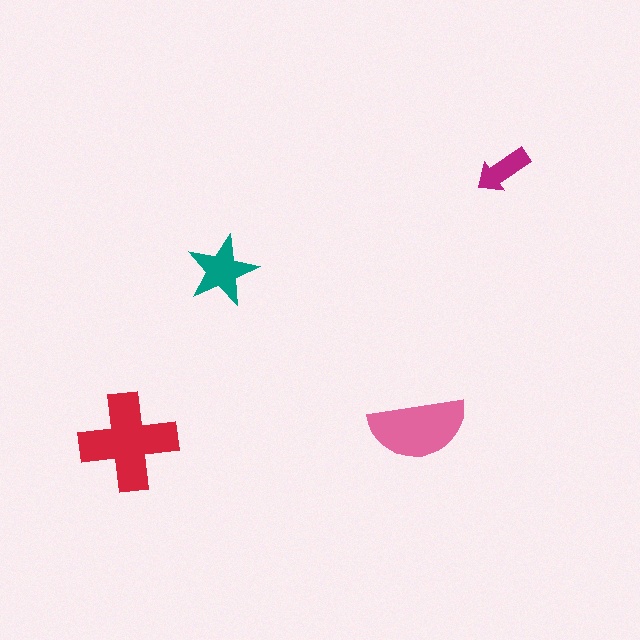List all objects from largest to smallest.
The red cross, the pink semicircle, the teal star, the magenta arrow.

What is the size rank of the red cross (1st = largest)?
1st.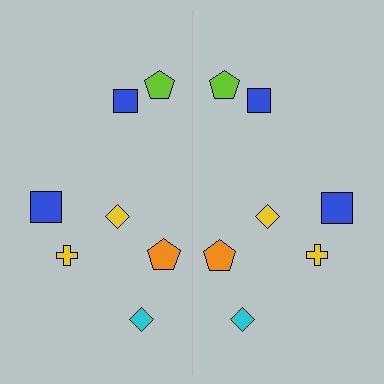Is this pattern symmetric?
Yes, this pattern has bilateral (reflection) symmetry.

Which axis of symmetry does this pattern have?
The pattern has a vertical axis of symmetry running through the center of the image.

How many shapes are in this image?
There are 14 shapes in this image.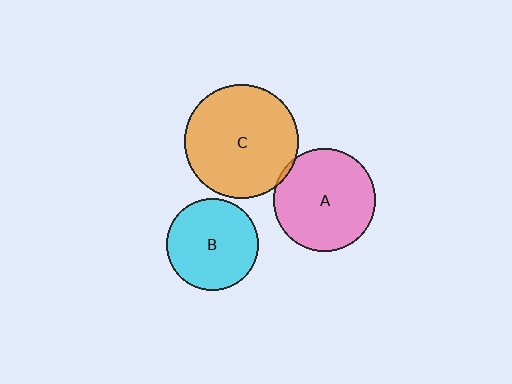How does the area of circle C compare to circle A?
Approximately 1.2 times.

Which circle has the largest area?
Circle C (orange).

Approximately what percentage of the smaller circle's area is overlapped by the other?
Approximately 5%.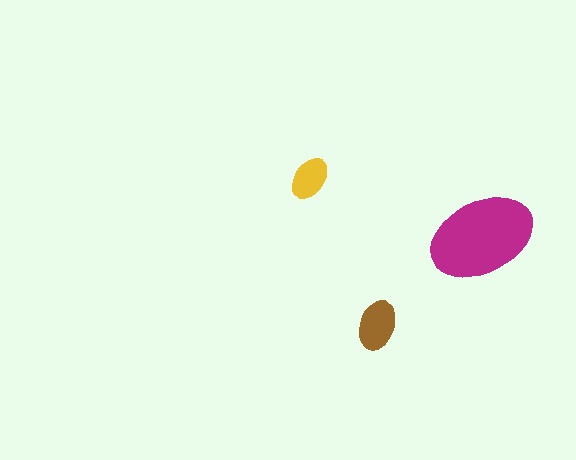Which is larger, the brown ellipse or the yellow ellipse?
The brown one.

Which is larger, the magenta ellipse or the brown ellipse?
The magenta one.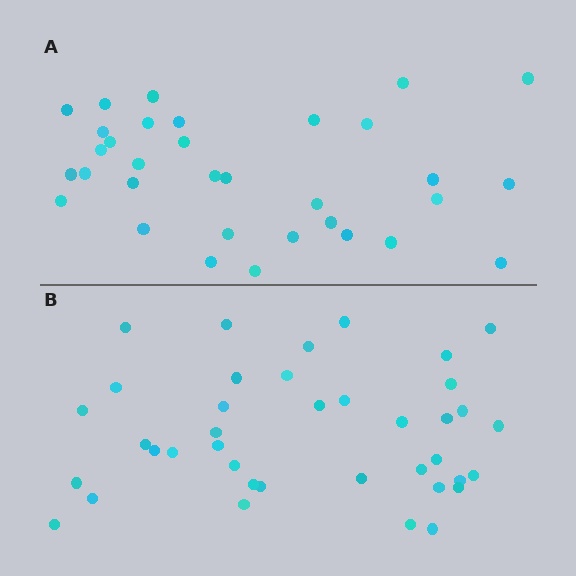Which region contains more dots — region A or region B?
Region B (the bottom region) has more dots.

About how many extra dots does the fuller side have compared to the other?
Region B has about 6 more dots than region A.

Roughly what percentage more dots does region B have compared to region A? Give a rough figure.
About 20% more.